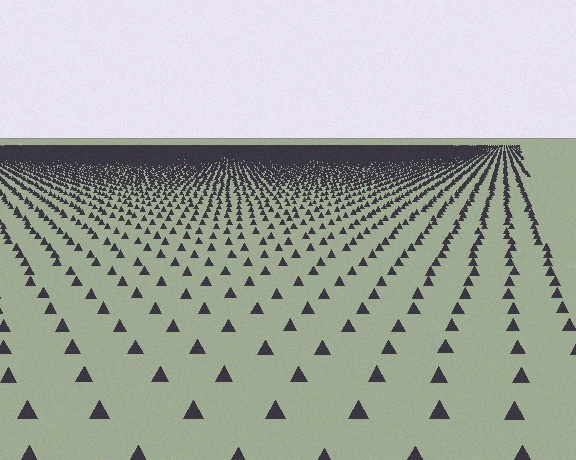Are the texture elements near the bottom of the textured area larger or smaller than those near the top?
Larger. Near the bottom, elements are closer to the viewer and appear at a bigger on-screen size.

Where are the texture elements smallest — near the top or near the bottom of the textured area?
Near the top.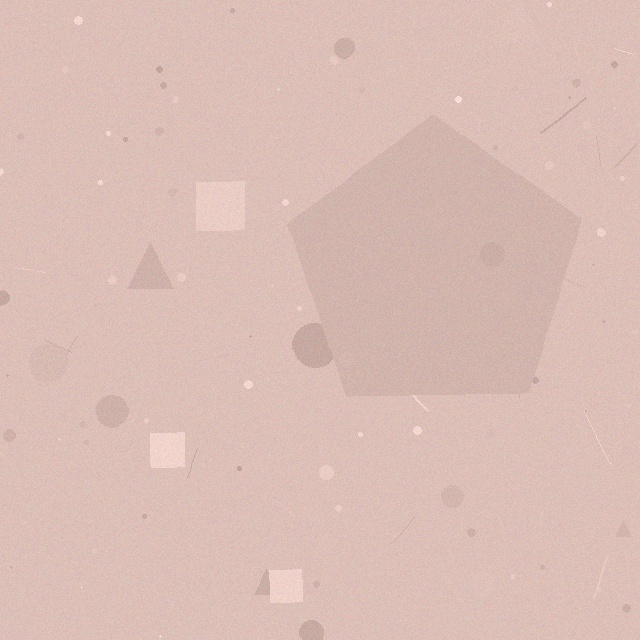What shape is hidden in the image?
A pentagon is hidden in the image.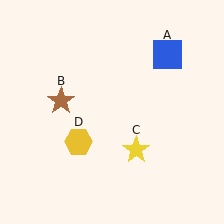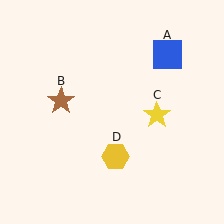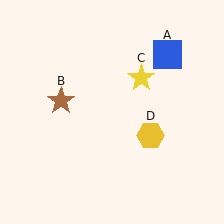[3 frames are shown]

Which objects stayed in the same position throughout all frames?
Blue square (object A) and brown star (object B) remained stationary.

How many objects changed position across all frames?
2 objects changed position: yellow star (object C), yellow hexagon (object D).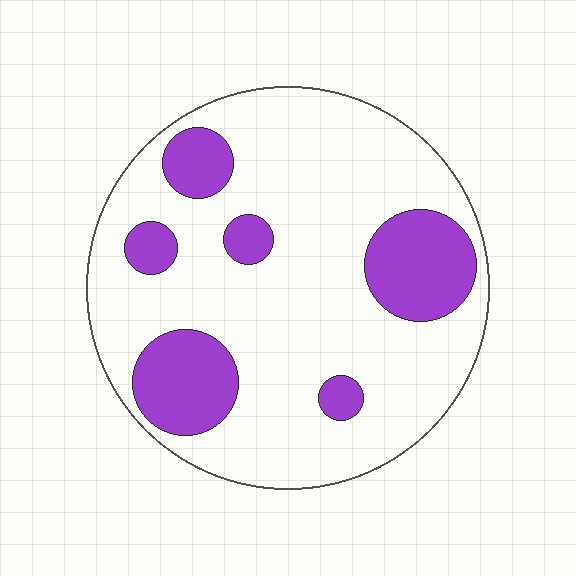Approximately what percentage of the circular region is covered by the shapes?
Approximately 25%.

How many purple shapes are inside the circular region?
6.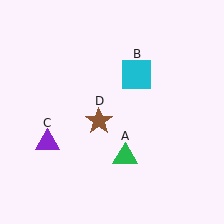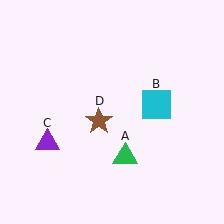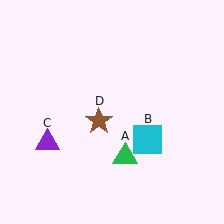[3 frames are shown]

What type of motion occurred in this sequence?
The cyan square (object B) rotated clockwise around the center of the scene.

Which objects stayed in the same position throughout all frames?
Green triangle (object A) and purple triangle (object C) and brown star (object D) remained stationary.